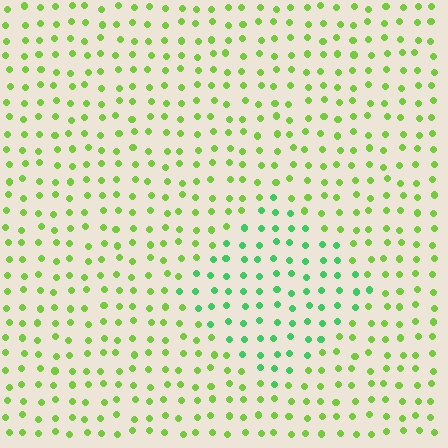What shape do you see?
I see a diamond.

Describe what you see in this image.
The image is filled with small lime elements in a uniform arrangement. A diamond-shaped region is visible where the elements are tinted to a slightly different hue, forming a subtle color boundary.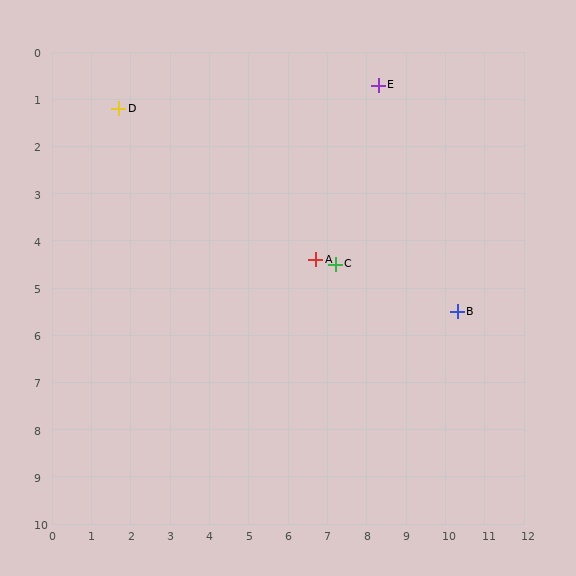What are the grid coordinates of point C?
Point C is at approximately (7.2, 4.5).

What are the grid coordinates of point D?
Point D is at approximately (1.7, 1.2).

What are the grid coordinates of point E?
Point E is at approximately (8.3, 0.7).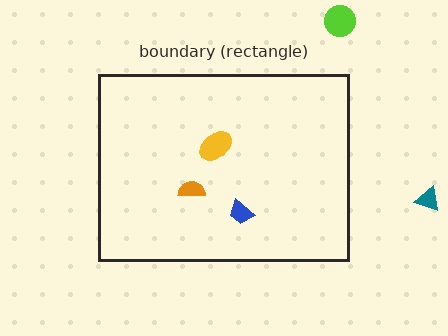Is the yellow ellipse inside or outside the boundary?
Inside.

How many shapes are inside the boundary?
3 inside, 2 outside.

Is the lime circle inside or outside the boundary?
Outside.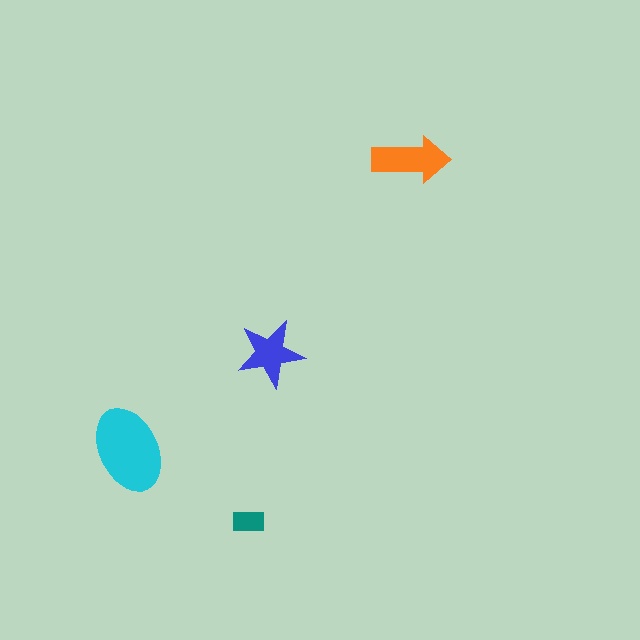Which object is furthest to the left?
The cyan ellipse is leftmost.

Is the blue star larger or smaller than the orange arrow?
Smaller.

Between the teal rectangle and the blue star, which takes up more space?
The blue star.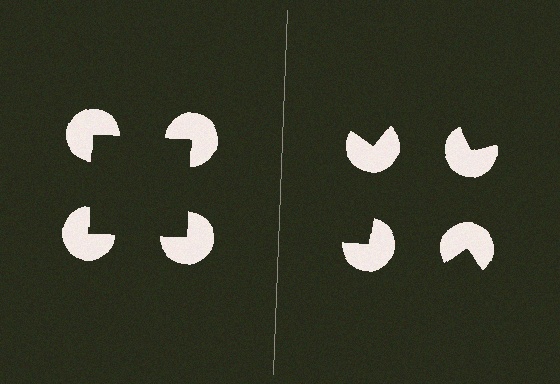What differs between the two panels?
The pac-man discs are positioned identically on both sides; only the wedge orientations differ. On the left they align to a square; on the right they are misaligned.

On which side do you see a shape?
An illusory square appears on the left side. On the right side the wedge cuts are rotated, so no coherent shape forms.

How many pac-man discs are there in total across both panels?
8 — 4 on each side.